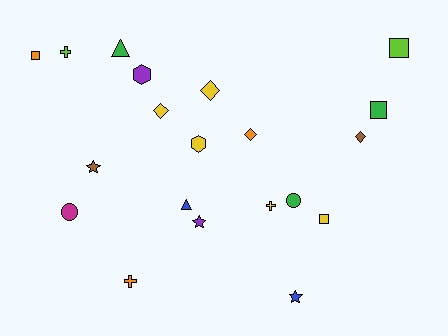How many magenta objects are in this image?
There is 1 magenta object.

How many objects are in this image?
There are 20 objects.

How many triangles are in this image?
There are 2 triangles.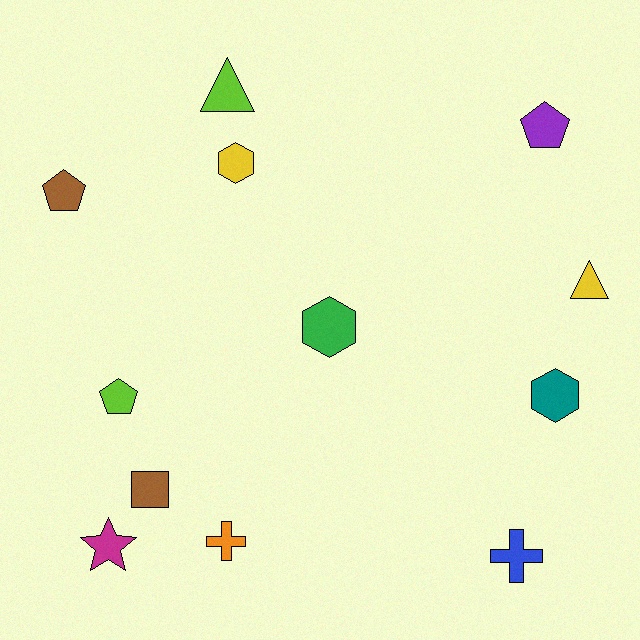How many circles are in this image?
There are no circles.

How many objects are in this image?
There are 12 objects.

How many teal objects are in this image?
There is 1 teal object.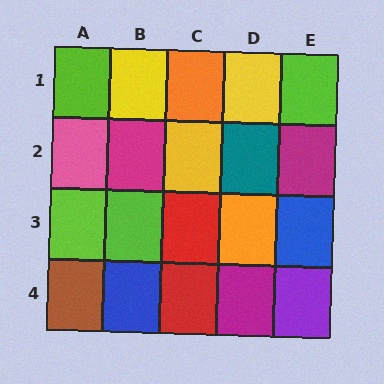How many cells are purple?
1 cell is purple.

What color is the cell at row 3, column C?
Red.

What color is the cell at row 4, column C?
Red.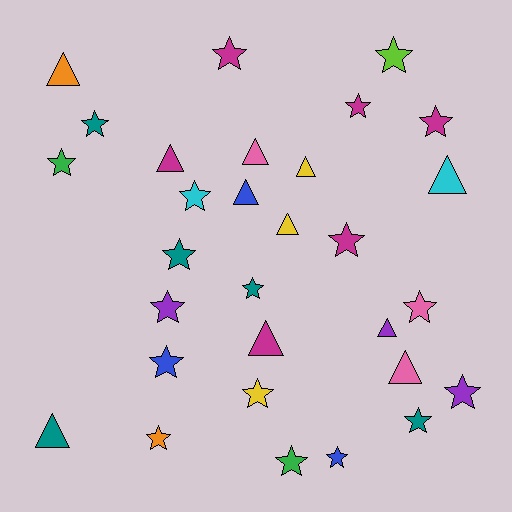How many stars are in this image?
There are 19 stars.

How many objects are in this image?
There are 30 objects.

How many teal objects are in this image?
There are 5 teal objects.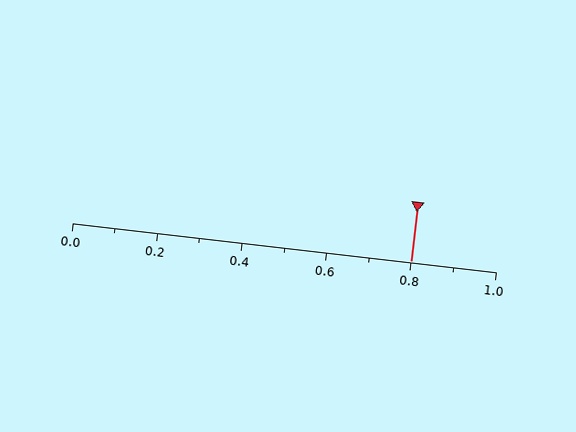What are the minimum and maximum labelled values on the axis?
The axis runs from 0.0 to 1.0.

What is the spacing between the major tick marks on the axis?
The major ticks are spaced 0.2 apart.